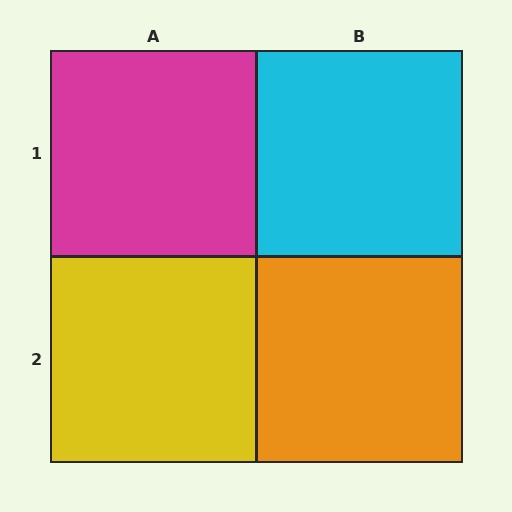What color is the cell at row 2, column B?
Orange.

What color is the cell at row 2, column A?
Yellow.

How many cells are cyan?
1 cell is cyan.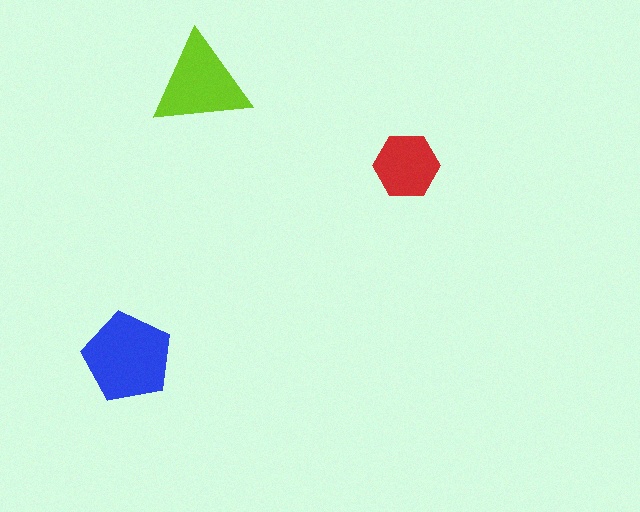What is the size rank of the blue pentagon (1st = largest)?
1st.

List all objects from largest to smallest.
The blue pentagon, the lime triangle, the red hexagon.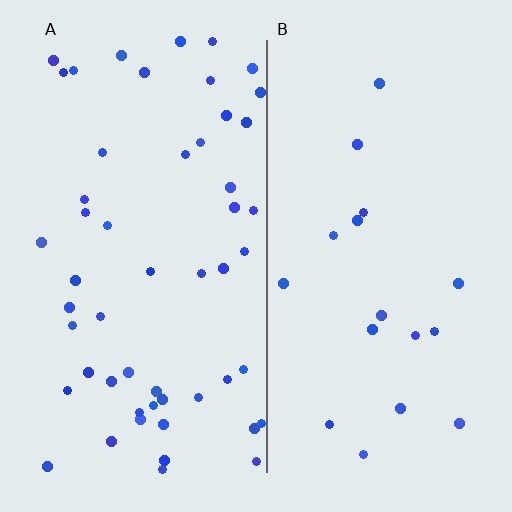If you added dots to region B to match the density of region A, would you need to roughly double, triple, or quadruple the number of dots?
Approximately triple.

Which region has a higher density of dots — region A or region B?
A (the left).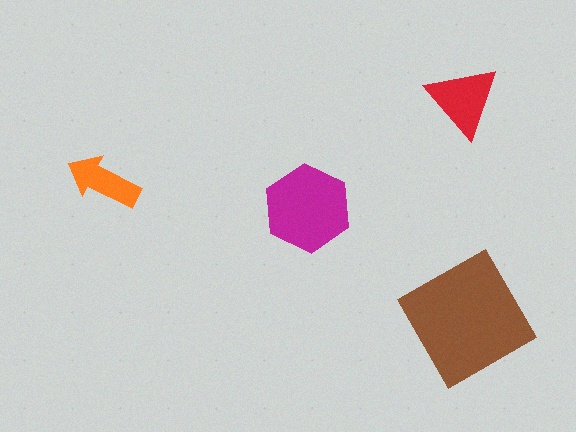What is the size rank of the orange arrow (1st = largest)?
4th.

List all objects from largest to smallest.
The brown square, the magenta hexagon, the red triangle, the orange arrow.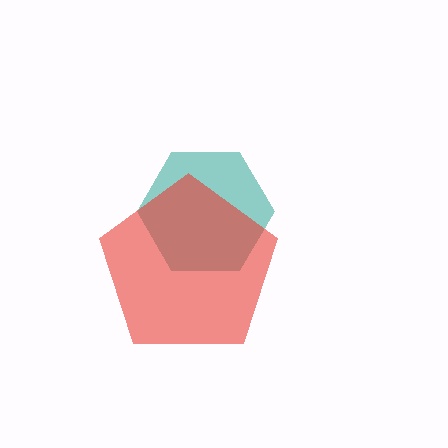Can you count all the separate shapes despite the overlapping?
Yes, there are 2 separate shapes.